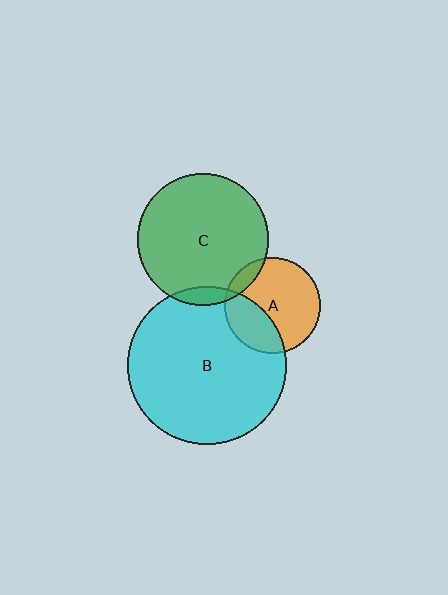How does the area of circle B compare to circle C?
Approximately 1.4 times.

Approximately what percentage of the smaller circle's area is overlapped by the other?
Approximately 30%.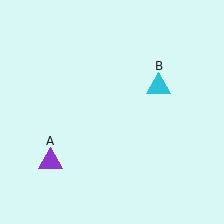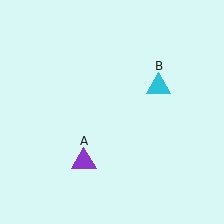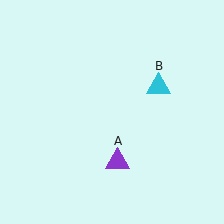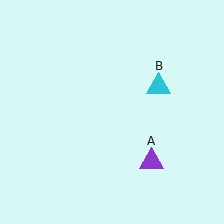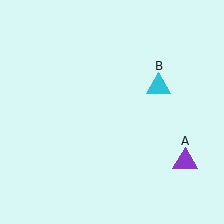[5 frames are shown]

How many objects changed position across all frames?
1 object changed position: purple triangle (object A).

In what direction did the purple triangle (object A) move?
The purple triangle (object A) moved right.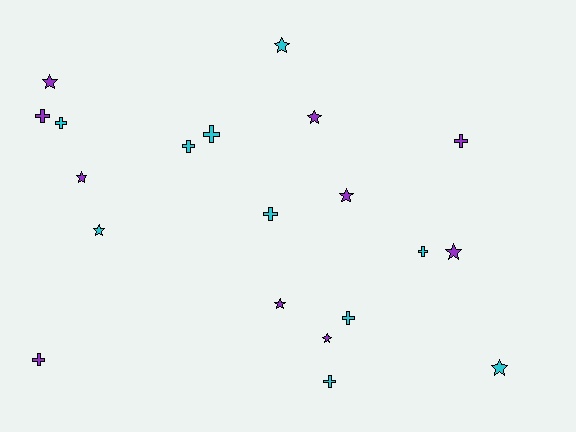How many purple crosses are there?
There are 3 purple crosses.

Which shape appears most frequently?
Cross, with 10 objects.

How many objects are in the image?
There are 20 objects.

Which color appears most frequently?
Purple, with 10 objects.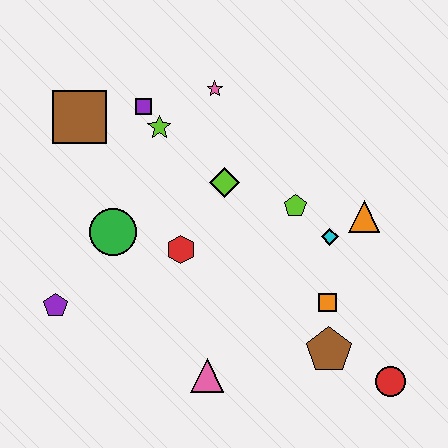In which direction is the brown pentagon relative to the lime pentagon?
The brown pentagon is below the lime pentagon.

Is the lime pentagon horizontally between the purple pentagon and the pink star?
No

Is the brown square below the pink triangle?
No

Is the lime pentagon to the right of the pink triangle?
Yes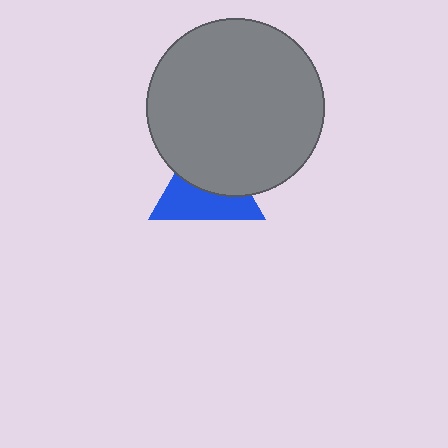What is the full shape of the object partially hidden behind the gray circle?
The partially hidden object is a blue triangle.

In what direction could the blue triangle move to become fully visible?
The blue triangle could move down. That would shift it out from behind the gray circle entirely.